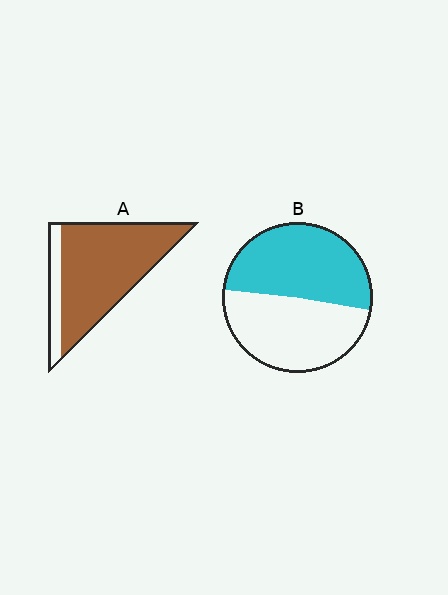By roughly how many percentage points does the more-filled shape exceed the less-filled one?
By roughly 30 percentage points (A over B).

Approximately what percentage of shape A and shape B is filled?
A is approximately 85% and B is approximately 50%.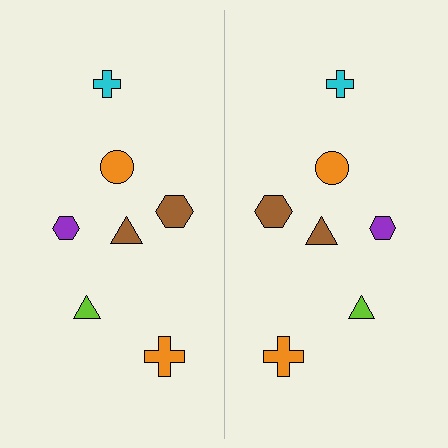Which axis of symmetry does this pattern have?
The pattern has a vertical axis of symmetry running through the center of the image.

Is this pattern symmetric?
Yes, this pattern has bilateral (reflection) symmetry.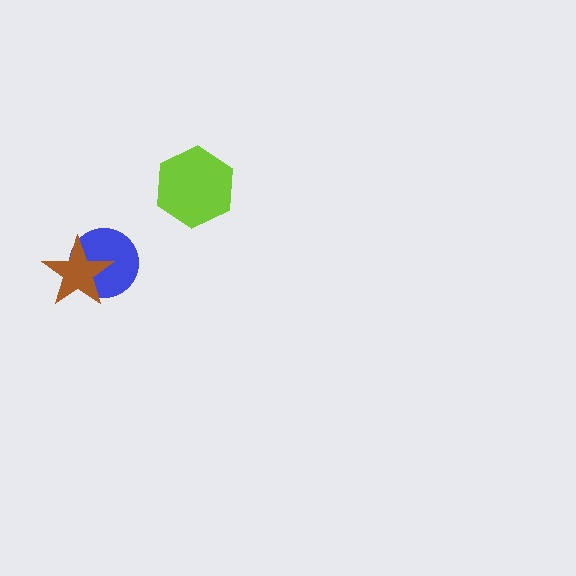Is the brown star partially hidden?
No, no other shape covers it.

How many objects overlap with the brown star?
1 object overlaps with the brown star.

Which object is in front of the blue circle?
The brown star is in front of the blue circle.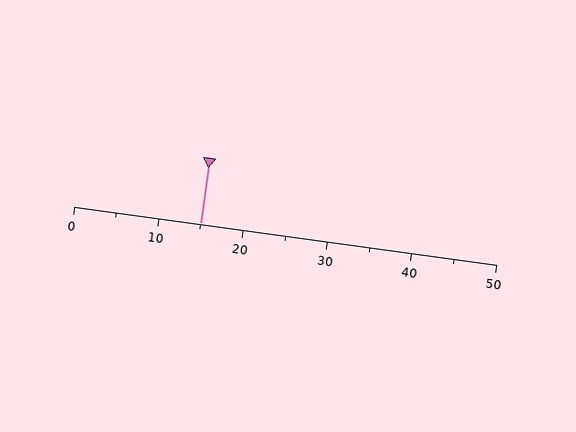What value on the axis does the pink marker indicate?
The marker indicates approximately 15.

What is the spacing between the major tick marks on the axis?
The major ticks are spaced 10 apart.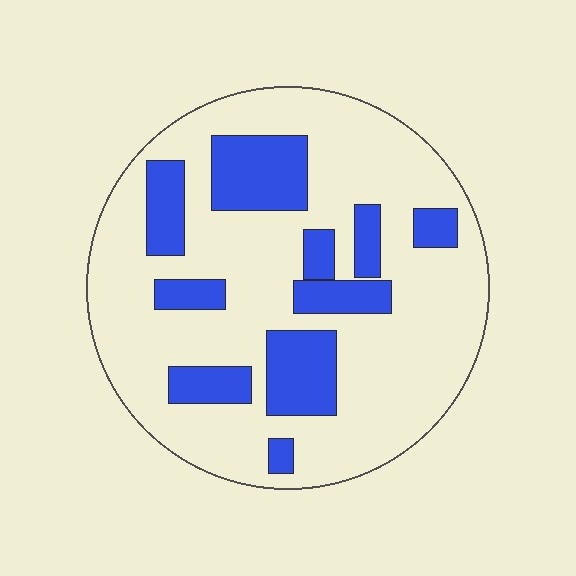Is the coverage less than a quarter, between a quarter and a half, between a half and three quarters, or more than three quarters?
Between a quarter and a half.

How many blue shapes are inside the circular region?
10.